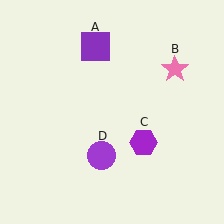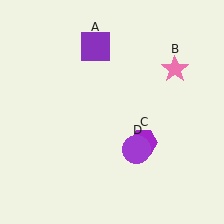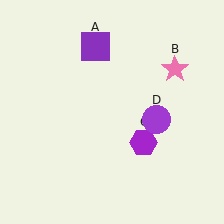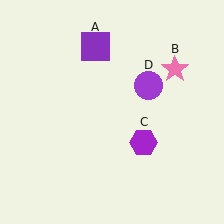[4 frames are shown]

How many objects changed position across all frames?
1 object changed position: purple circle (object D).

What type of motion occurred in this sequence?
The purple circle (object D) rotated counterclockwise around the center of the scene.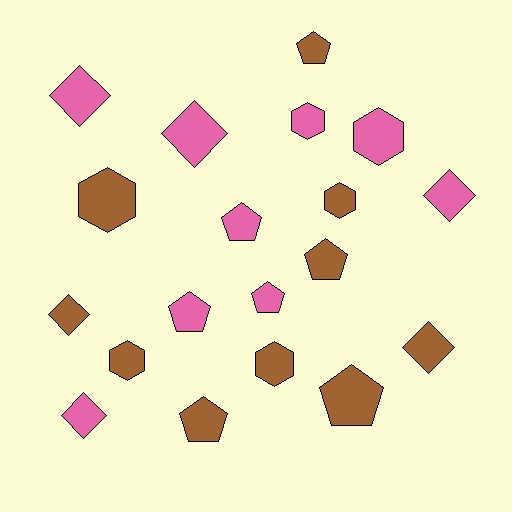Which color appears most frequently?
Brown, with 10 objects.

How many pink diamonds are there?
There are 4 pink diamonds.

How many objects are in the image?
There are 19 objects.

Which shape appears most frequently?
Pentagon, with 7 objects.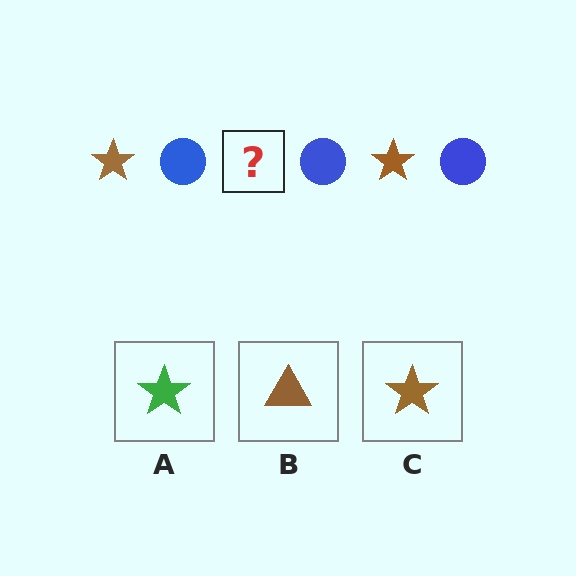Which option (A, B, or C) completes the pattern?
C.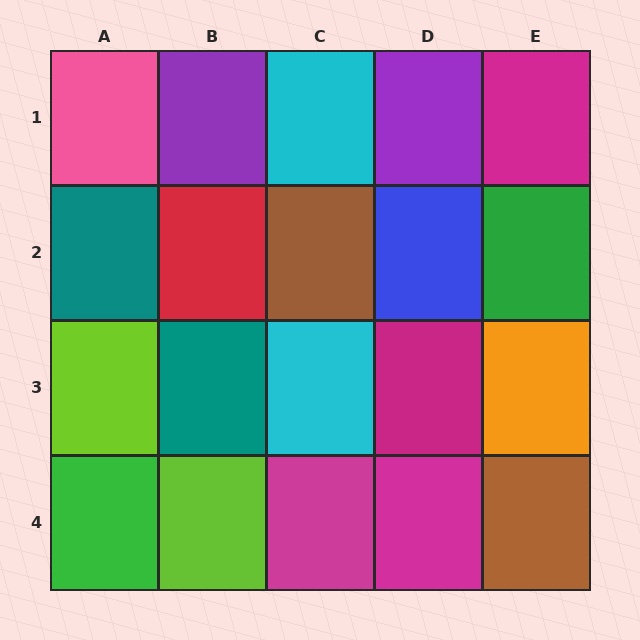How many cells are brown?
2 cells are brown.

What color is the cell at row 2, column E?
Green.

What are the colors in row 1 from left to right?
Pink, purple, cyan, purple, magenta.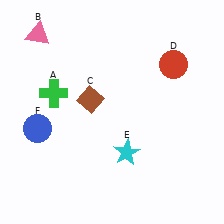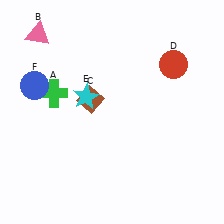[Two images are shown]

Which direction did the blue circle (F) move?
The blue circle (F) moved up.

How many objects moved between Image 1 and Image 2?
2 objects moved between the two images.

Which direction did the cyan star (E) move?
The cyan star (E) moved up.